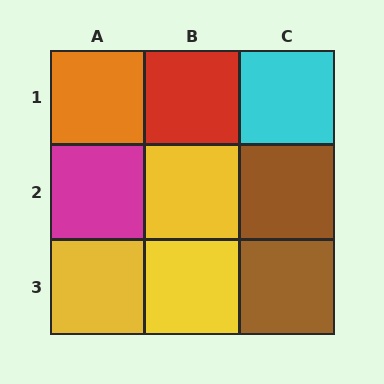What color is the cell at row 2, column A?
Magenta.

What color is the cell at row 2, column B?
Yellow.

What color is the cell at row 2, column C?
Brown.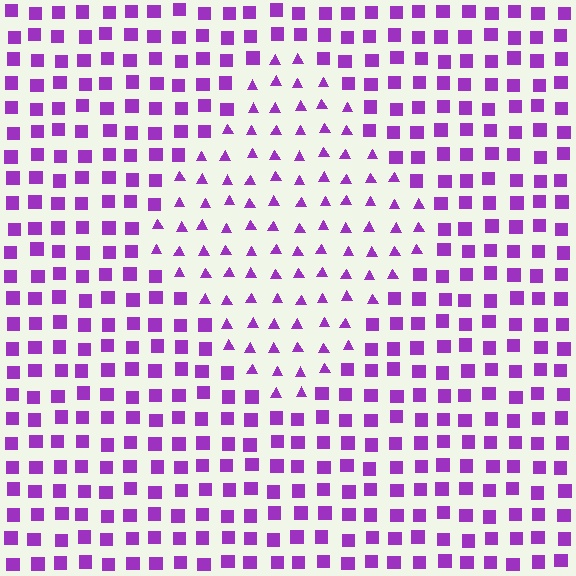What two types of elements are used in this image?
The image uses triangles inside the diamond region and squares outside it.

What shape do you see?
I see a diamond.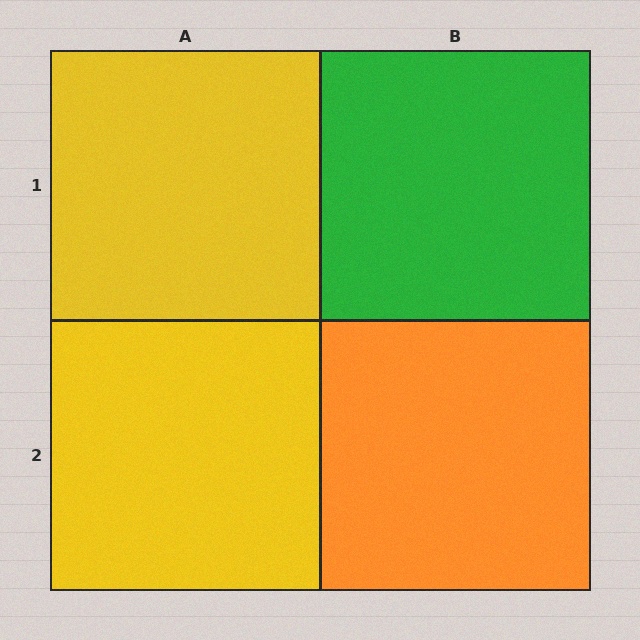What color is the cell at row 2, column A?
Yellow.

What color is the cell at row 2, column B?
Orange.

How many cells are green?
1 cell is green.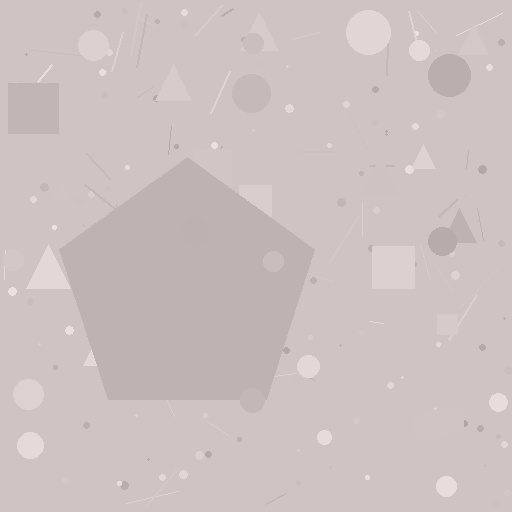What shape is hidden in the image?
A pentagon is hidden in the image.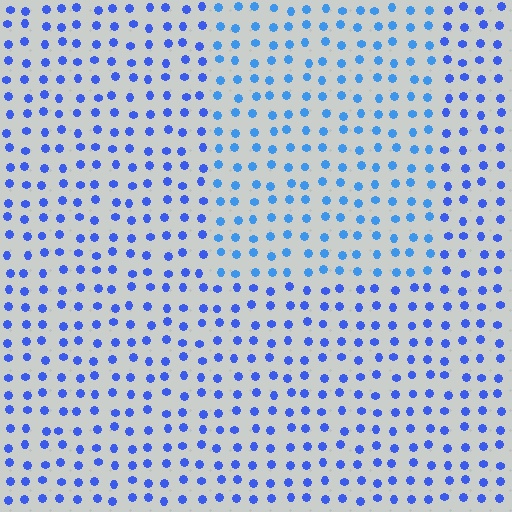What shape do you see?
I see a rectangle.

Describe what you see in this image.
The image is filled with small blue elements in a uniform arrangement. A rectangle-shaped region is visible where the elements are tinted to a slightly different hue, forming a subtle color boundary.